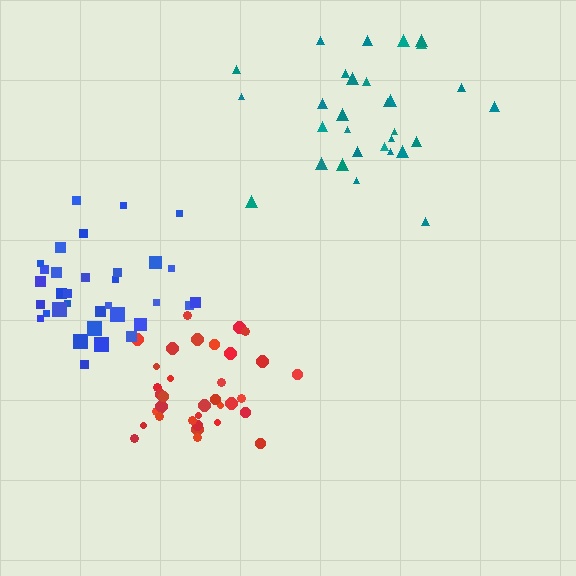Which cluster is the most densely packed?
Red.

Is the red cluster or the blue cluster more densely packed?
Red.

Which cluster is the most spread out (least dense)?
Teal.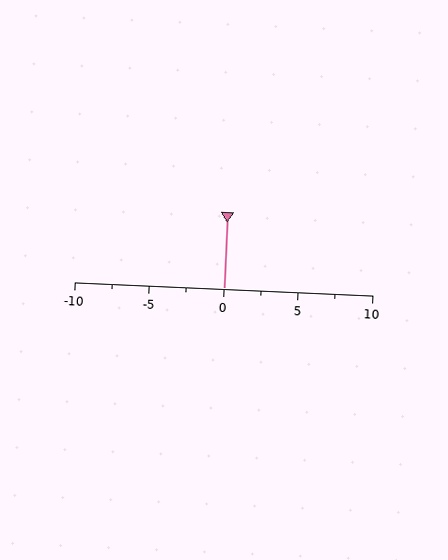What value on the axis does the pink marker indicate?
The marker indicates approximately 0.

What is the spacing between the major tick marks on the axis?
The major ticks are spaced 5 apart.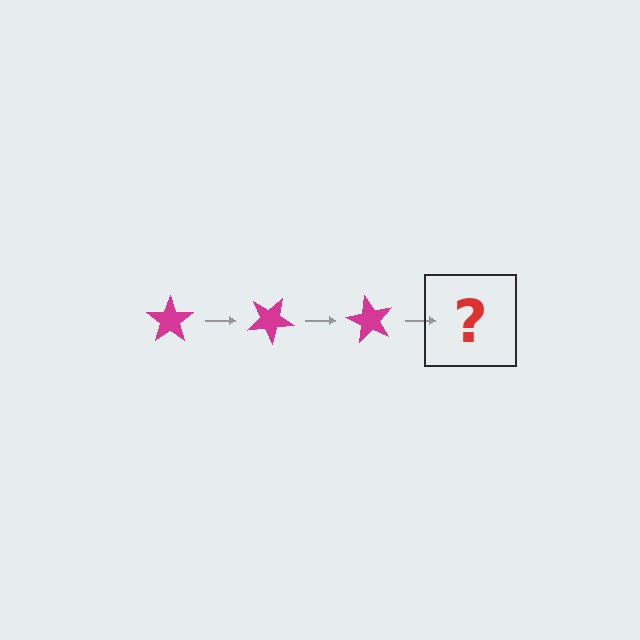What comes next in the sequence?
The next element should be a magenta star rotated 90 degrees.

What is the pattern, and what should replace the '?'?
The pattern is that the star rotates 30 degrees each step. The '?' should be a magenta star rotated 90 degrees.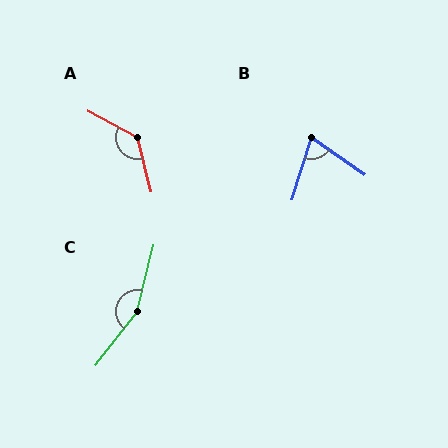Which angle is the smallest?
B, at approximately 73 degrees.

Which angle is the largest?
C, at approximately 156 degrees.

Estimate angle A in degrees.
Approximately 132 degrees.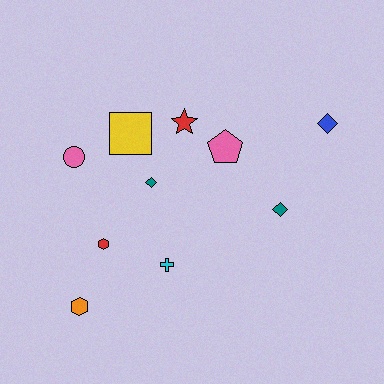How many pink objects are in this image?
There are 2 pink objects.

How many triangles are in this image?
There are no triangles.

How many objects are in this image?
There are 10 objects.